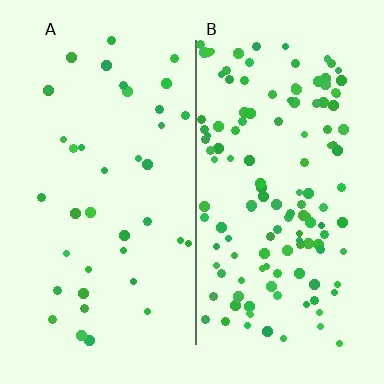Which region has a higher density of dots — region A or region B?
B (the right).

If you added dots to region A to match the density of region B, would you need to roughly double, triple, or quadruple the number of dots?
Approximately quadruple.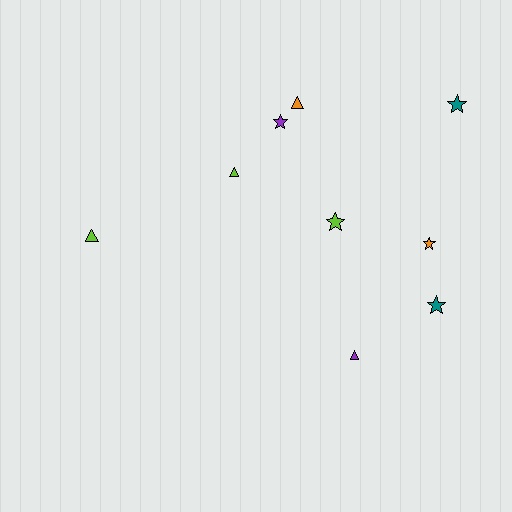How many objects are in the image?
There are 9 objects.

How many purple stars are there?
There is 1 purple star.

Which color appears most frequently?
Lime, with 3 objects.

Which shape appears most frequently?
Star, with 5 objects.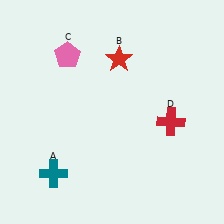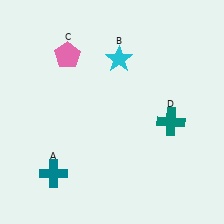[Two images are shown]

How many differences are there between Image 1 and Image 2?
There are 2 differences between the two images.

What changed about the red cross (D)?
In Image 1, D is red. In Image 2, it changed to teal.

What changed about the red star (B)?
In Image 1, B is red. In Image 2, it changed to cyan.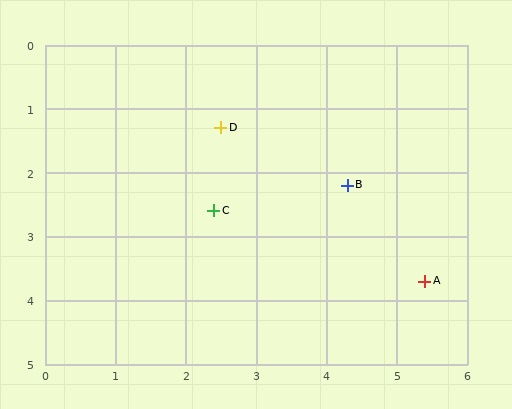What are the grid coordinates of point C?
Point C is at approximately (2.4, 2.6).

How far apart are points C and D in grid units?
Points C and D are about 1.3 grid units apart.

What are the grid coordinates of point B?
Point B is at approximately (4.3, 2.2).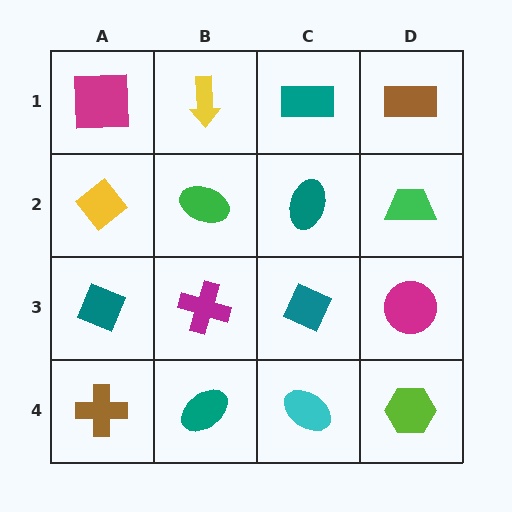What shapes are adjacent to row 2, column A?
A magenta square (row 1, column A), a teal diamond (row 3, column A), a green ellipse (row 2, column B).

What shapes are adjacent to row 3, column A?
A yellow diamond (row 2, column A), a brown cross (row 4, column A), a magenta cross (row 3, column B).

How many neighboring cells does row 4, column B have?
3.